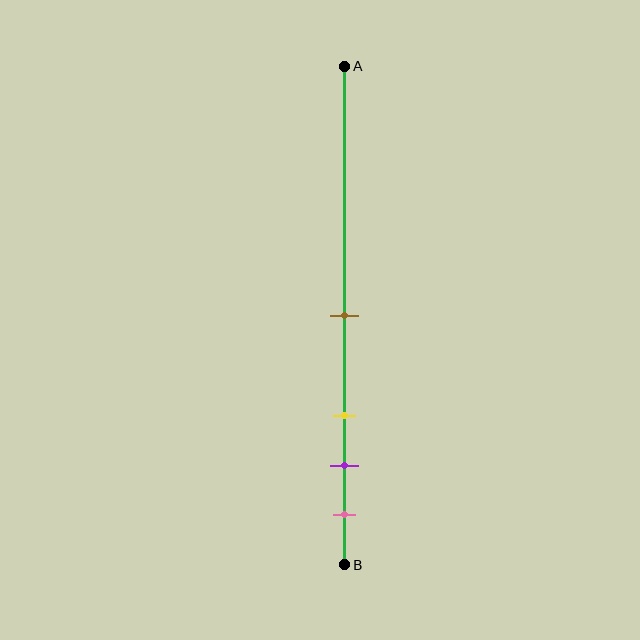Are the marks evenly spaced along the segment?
No, the marks are not evenly spaced.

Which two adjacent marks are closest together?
The purple and pink marks are the closest adjacent pair.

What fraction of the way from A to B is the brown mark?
The brown mark is approximately 50% (0.5) of the way from A to B.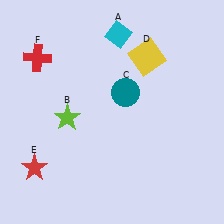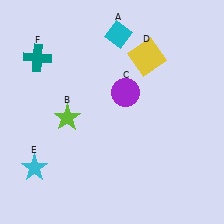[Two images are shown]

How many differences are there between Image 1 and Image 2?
There are 3 differences between the two images.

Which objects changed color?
C changed from teal to purple. E changed from red to cyan. F changed from red to teal.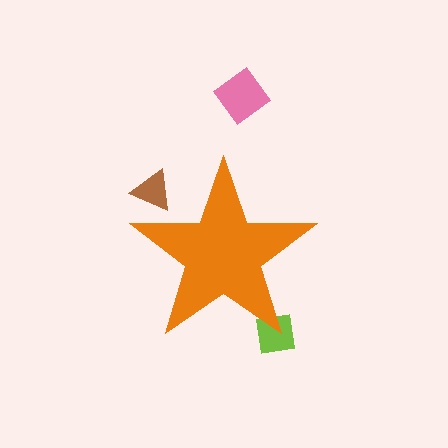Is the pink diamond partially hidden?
No, the pink diamond is fully visible.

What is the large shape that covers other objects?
An orange star.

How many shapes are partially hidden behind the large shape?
2 shapes are partially hidden.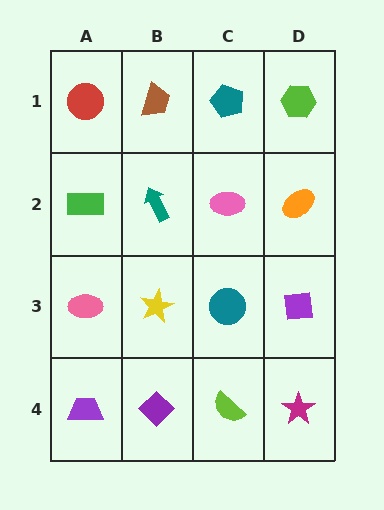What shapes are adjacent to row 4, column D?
A purple square (row 3, column D), a lime semicircle (row 4, column C).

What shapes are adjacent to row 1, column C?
A pink ellipse (row 2, column C), a brown trapezoid (row 1, column B), a lime hexagon (row 1, column D).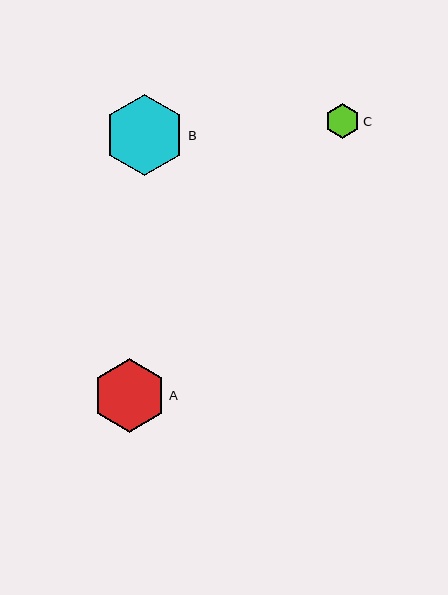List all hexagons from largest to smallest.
From largest to smallest: B, A, C.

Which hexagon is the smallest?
Hexagon C is the smallest with a size of approximately 35 pixels.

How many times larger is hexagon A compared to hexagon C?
Hexagon A is approximately 2.1 times the size of hexagon C.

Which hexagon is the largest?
Hexagon B is the largest with a size of approximately 81 pixels.